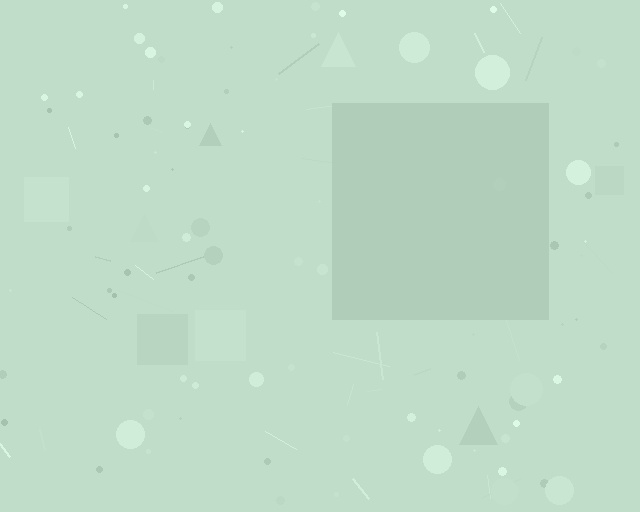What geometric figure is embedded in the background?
A square is embedded in the background.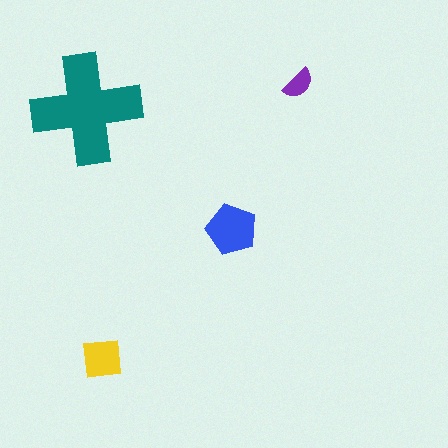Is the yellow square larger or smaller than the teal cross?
Smaller.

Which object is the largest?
The teal cross.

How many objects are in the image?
There are 4 objects in the image.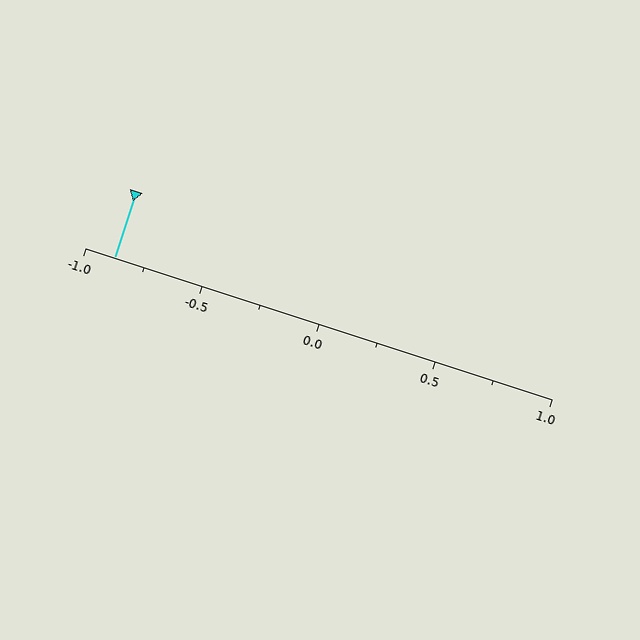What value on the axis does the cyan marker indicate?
The marker indicates approximately -0.88.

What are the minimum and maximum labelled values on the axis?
The axis runs from -1.0 to 1.0.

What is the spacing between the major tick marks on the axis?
The major ticks are spaced 0.5 apart.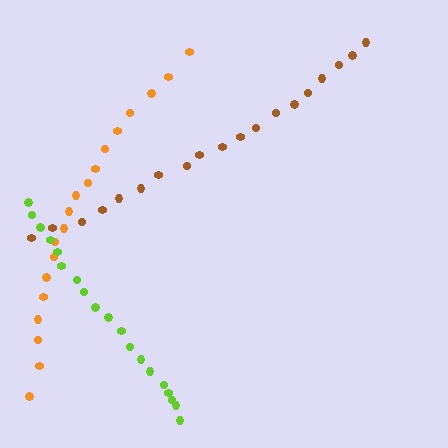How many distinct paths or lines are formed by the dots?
There are 3 distinct paths.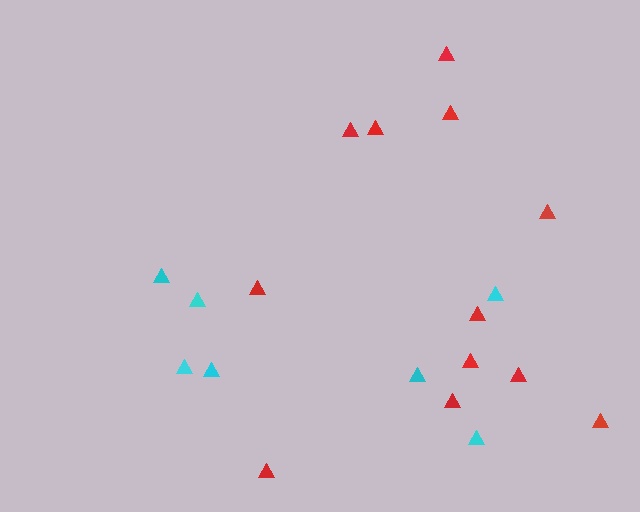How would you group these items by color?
There are 2 groups: one group of red triangles (12) and one group of cyan triangles (7).